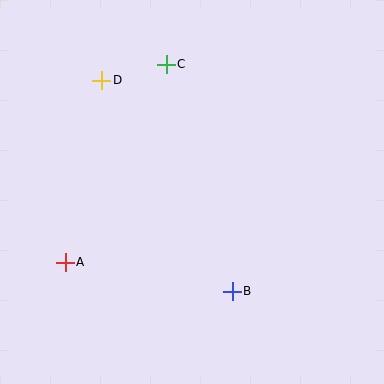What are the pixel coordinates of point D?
Point D is at (102, 80).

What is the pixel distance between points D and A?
The distance between D and A is 185 pixels.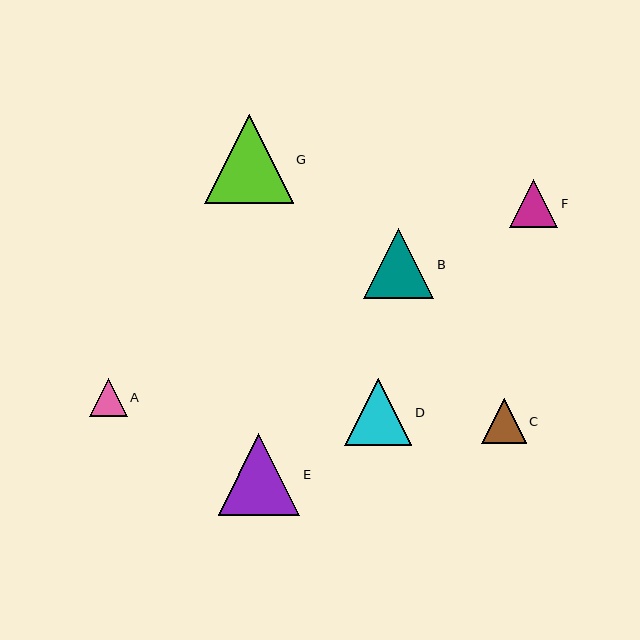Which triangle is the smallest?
Triangle A is the smallest with a size of approximately 38 pixels.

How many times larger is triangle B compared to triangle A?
Triangle B is approximately 1.8 times the size of triangle A.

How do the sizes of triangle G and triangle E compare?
Triangle G and triangle E are approximately the same size.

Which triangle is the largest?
Triangle G is the largest with a size of approximately 89 pixels.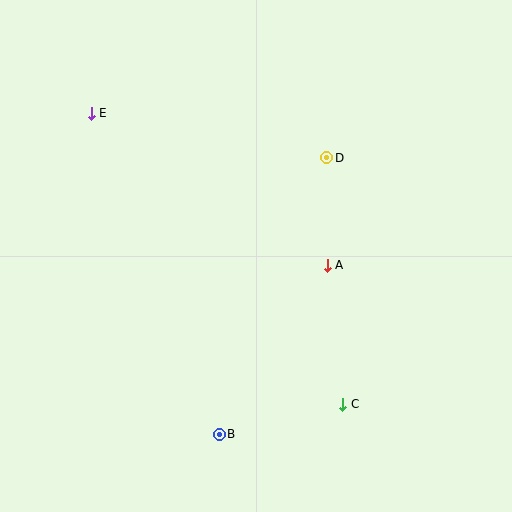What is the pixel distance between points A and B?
The distance between A and B is 201 pixels.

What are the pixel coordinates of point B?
Point B is at (219, 434).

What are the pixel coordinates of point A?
Point A is at (327, 265).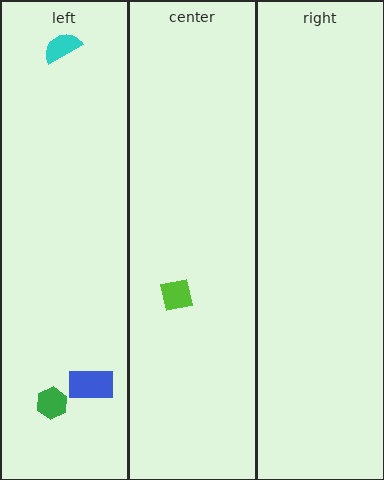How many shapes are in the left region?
3.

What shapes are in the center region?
The lime square.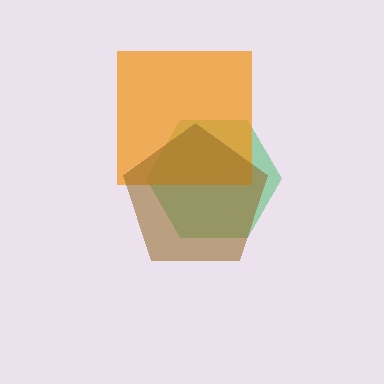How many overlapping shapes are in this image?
There are 3 overlapping shapes in the image.